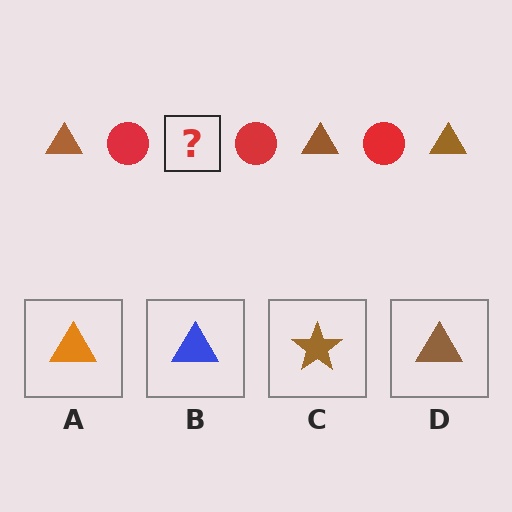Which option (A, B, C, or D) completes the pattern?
D.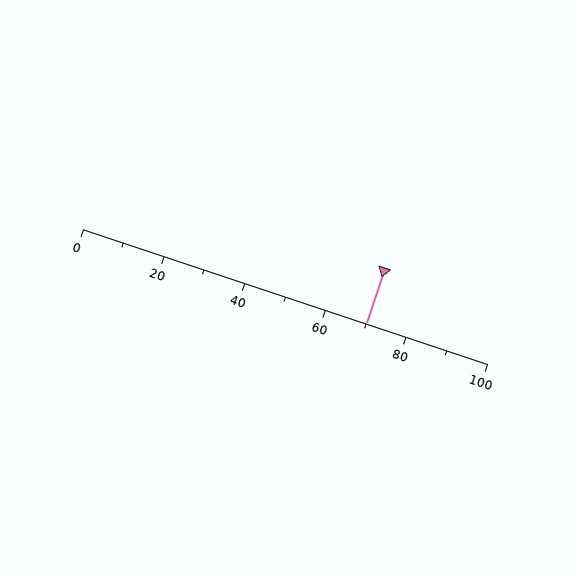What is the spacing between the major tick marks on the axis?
The major ticks are spaced 20 apart.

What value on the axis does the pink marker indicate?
The marker indicates approximately 70.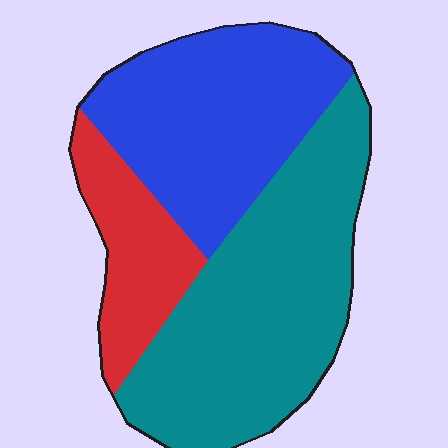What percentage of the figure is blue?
Blue covers 36% of the figure.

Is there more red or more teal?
Teal.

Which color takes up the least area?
Red, at roughly 15%.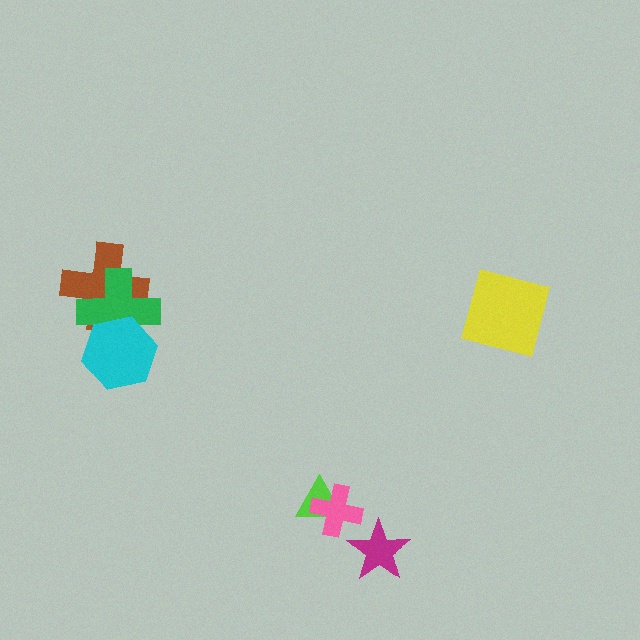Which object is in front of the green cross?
The cyan hexagon is in front of the green cross.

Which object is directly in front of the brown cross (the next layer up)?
The green cross is directly in front of the brown cross.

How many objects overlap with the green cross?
2 objects overlap with the green cross.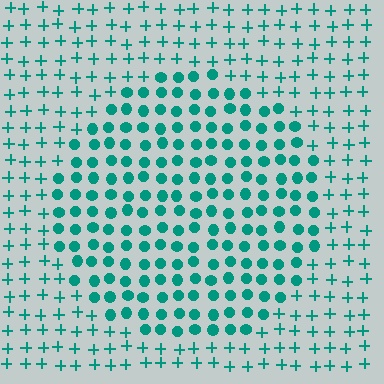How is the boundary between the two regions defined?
The boundary is defined by a change in element shape: circles inside vs. plus signs outside. All elements share the same color and spacing.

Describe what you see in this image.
The image is filled with small teal elements arranged in a uniform grid. A circle-shaped region contains circles, while the surrounding area contains plus signs. The boundary is defined purely by the change in element shape.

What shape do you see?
I see a circle.